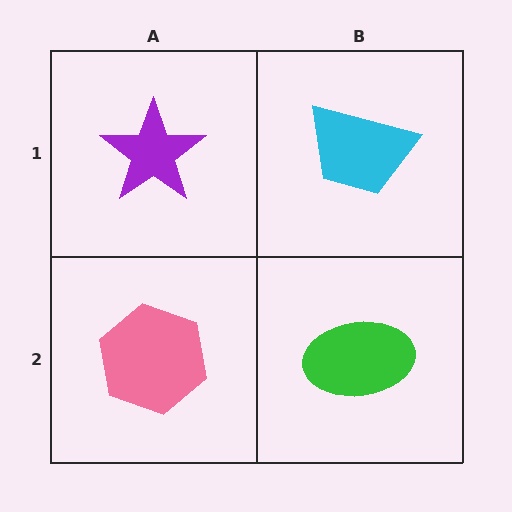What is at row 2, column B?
A green ellipse.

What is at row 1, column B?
A cyan trapezoid.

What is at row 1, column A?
A purple star.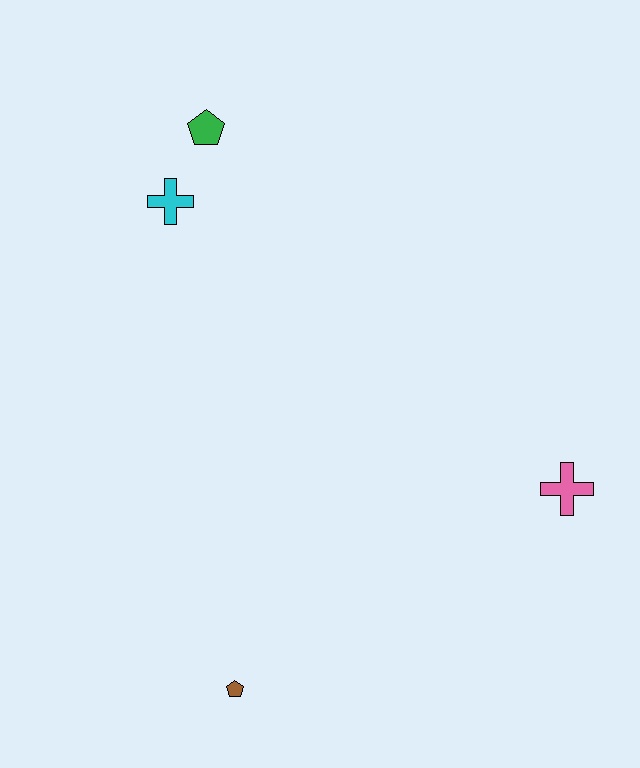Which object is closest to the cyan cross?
The green pentagon is closest to the cyan cross.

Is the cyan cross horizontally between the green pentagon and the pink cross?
No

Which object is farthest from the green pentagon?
The brown pentagon is farthest from the green pentagon.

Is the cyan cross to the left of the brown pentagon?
Yes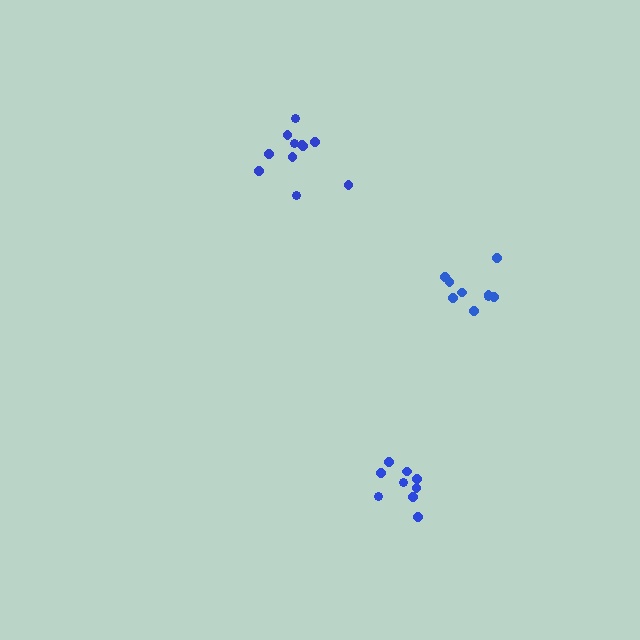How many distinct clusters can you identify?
There are 3 distinct clusters.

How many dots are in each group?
Group 1: 11 dots, Group 2: 9 dots, Group 3: 9 dots (29 total).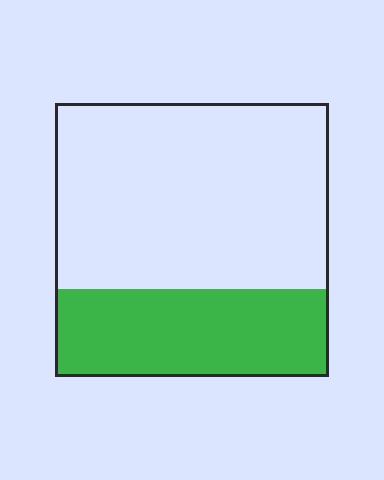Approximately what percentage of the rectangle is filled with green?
Approximately 30%.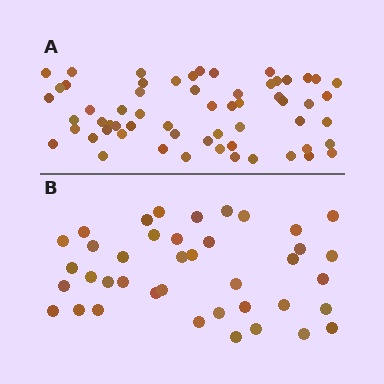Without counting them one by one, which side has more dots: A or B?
Region A (the top region) has more dots.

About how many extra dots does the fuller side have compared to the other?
Region A has approximately 20 more dots than region B.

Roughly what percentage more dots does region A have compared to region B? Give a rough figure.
About 50% more.